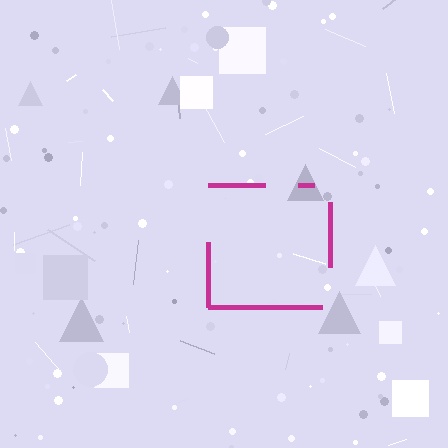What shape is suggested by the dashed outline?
The dashed outline suggests a square.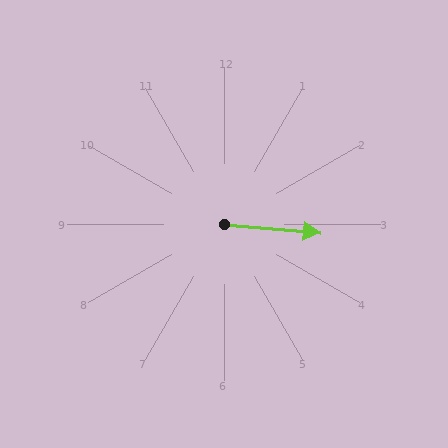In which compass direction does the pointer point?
East.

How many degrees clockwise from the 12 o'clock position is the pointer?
Approximately 95 degrees.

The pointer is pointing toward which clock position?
Roughly 3 o'clock.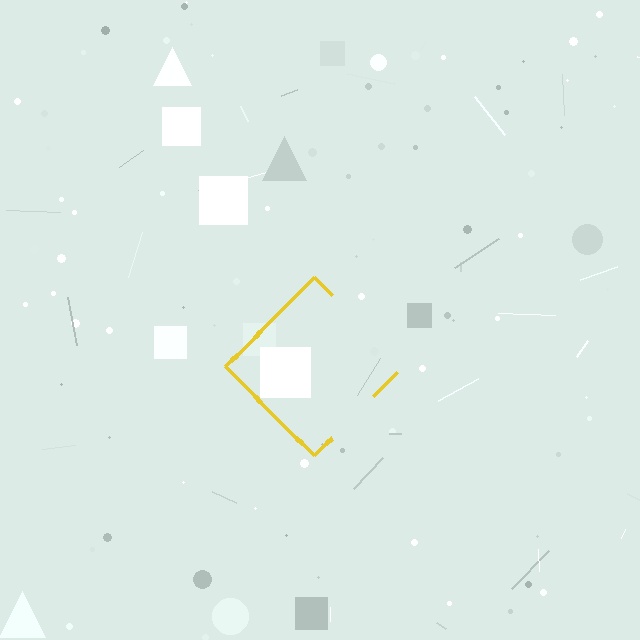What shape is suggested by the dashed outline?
The dashed outline suggests a diamond.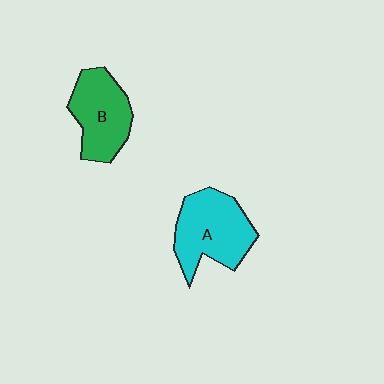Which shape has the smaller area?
Shape B (green).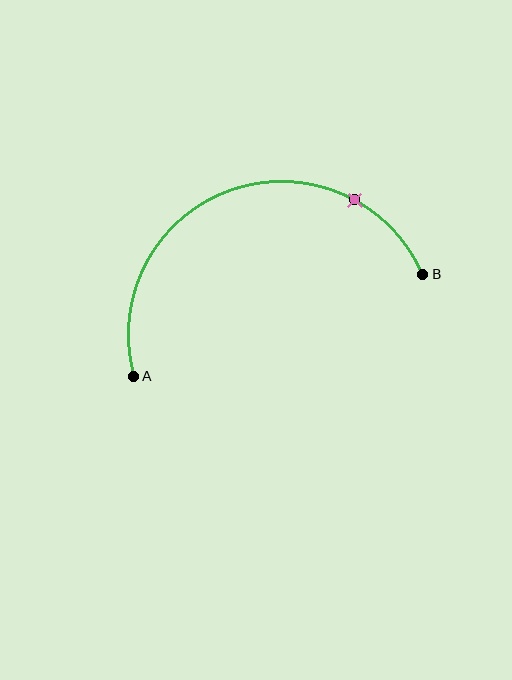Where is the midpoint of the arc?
The arc midpoint is the point on the curve farthest from the straight line joining A and B. It sits above that line.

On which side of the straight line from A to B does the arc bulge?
The arc bulges above the straight line connecting A and B.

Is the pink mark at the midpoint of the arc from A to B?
No. The pink mark lies on the arc but is closer to endpoint B. The arc midpoint would be at the point on the curve equidistant along the arc from both A and B.